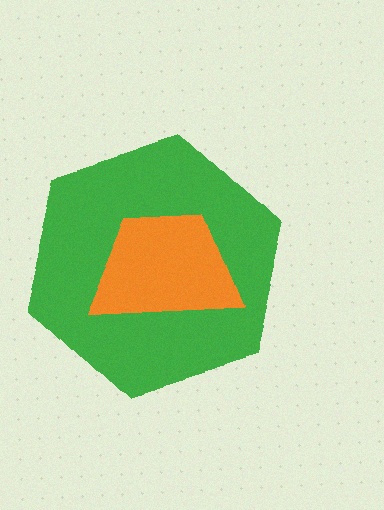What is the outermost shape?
The green hexagon.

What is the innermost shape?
The orange trapezoid.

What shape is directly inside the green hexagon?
The orange trapezoid.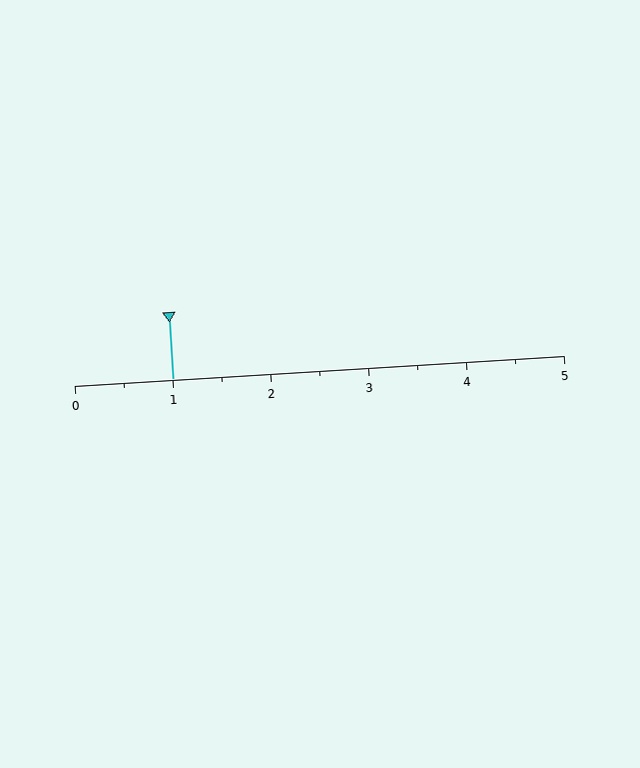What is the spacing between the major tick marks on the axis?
The major ticks are spaced 1 apart.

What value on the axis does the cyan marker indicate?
The marker indicates approximately 1.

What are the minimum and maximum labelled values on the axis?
The axis runs from 0 to 5.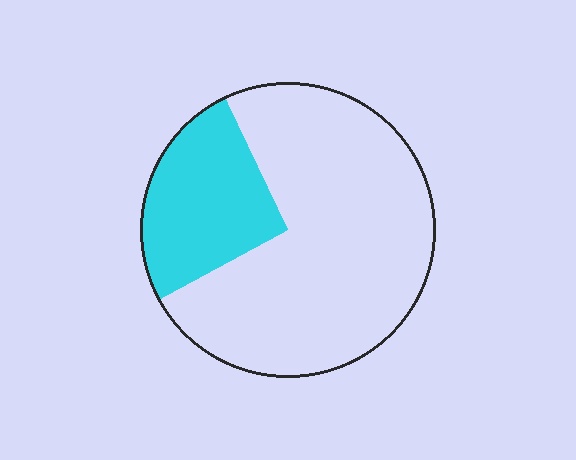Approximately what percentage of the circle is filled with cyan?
Approximately 25%.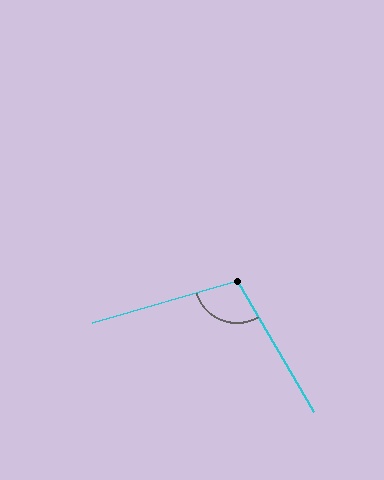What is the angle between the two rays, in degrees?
Approximately 104 degrees.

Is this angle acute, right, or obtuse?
It is obtuse.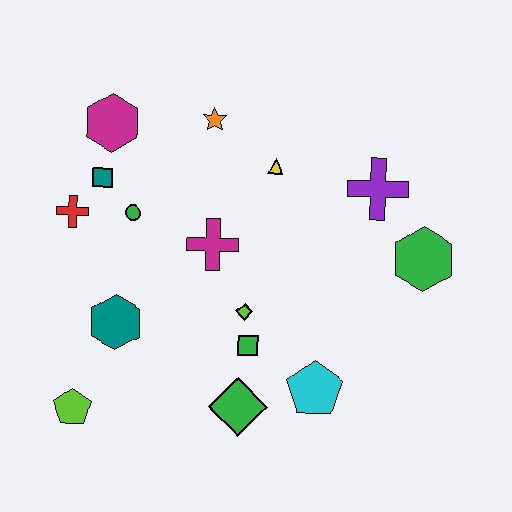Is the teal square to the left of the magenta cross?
Yes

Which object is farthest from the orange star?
The lime pentagon is farthest from the orange star.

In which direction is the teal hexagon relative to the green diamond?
The teal hexagon is to the left of the green diamond.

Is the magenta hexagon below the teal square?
No